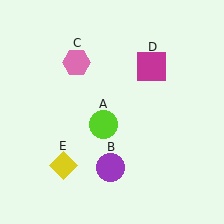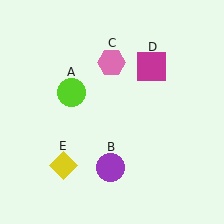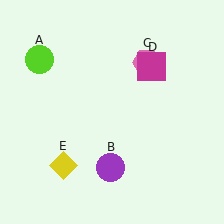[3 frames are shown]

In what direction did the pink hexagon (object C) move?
The pink hexagon (object C) moved right.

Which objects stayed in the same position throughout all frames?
Purple circle (object B) and magenta square (object D) and yellow diamond (object E) remained stationary.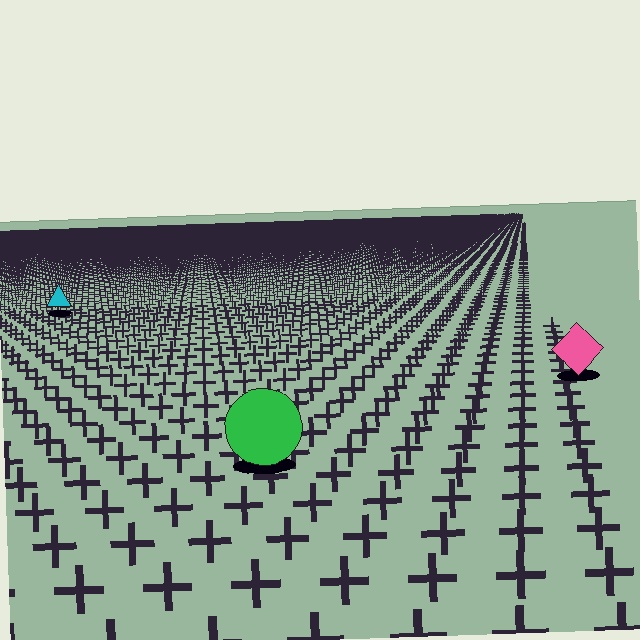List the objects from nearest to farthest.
From nearest to farthest: the green circle, the pink diamond, the cyan triangle.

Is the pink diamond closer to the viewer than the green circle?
No. The green circle is closer — you can tell from the texture gradient: the ground texture is coarser near it.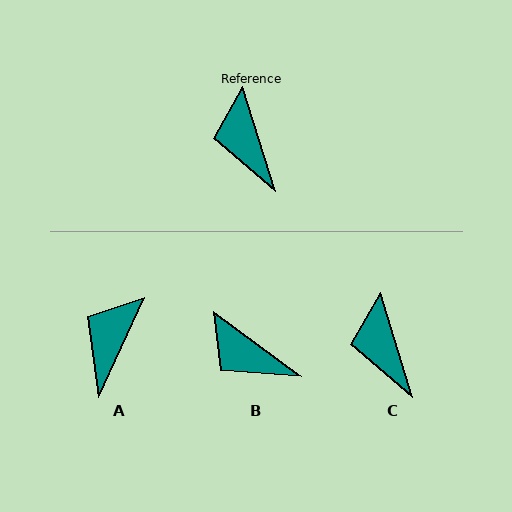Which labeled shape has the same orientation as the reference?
C.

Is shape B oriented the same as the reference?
No, it is off by about 37 degrees.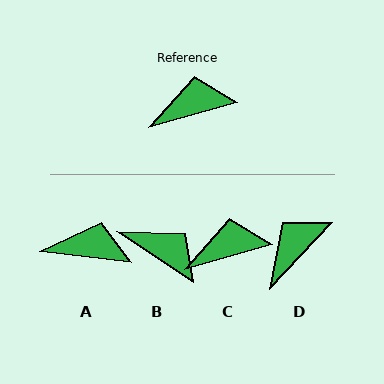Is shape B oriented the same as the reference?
No, it is off by about 50 degrees.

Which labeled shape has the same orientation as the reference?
C.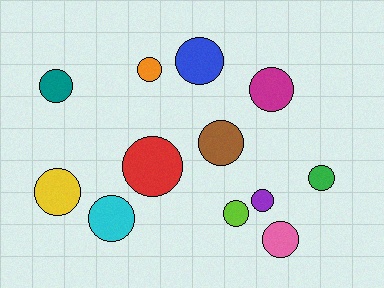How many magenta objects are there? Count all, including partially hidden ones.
There is 1 magenta object.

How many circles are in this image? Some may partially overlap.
There are 12 circles.